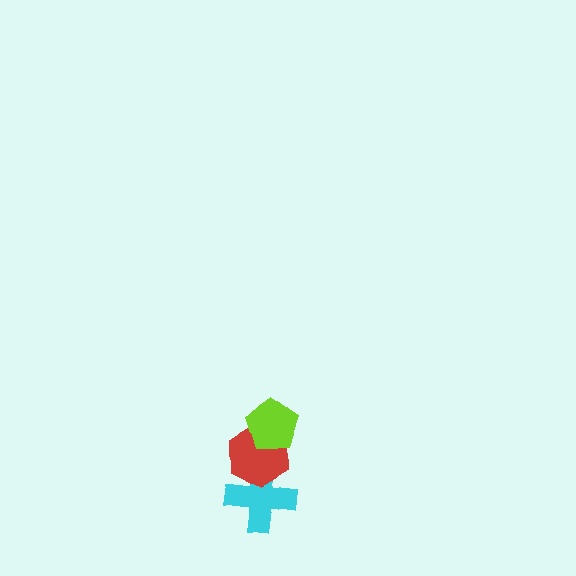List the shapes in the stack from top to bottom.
From top to bottom: the lime pentagon, the red hexagon, the cyan cross.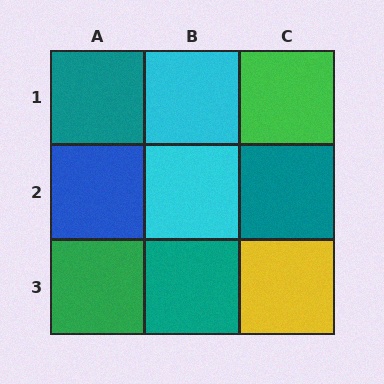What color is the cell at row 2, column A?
Blue.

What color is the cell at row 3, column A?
Green.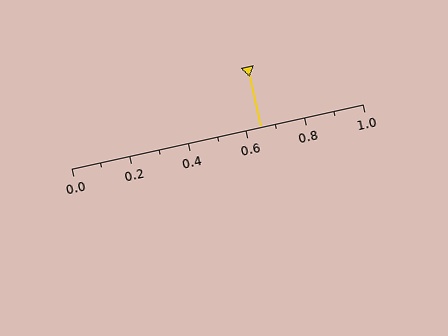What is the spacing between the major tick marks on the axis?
The major ticks are spaced 0.2 apart.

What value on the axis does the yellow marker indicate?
The marker indicates approximately 0.65.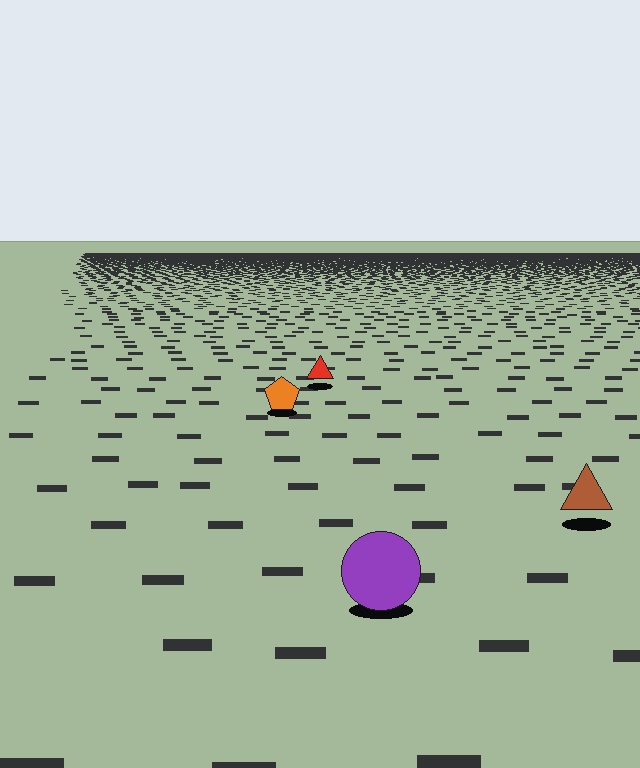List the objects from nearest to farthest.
From nearest to farthest: the purple circle, the brown triangle, the orange pentagon, the red triangle.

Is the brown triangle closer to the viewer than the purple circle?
No. The purple circle is closer — you can tell from the texture gradient: the ground texture is coarser near it.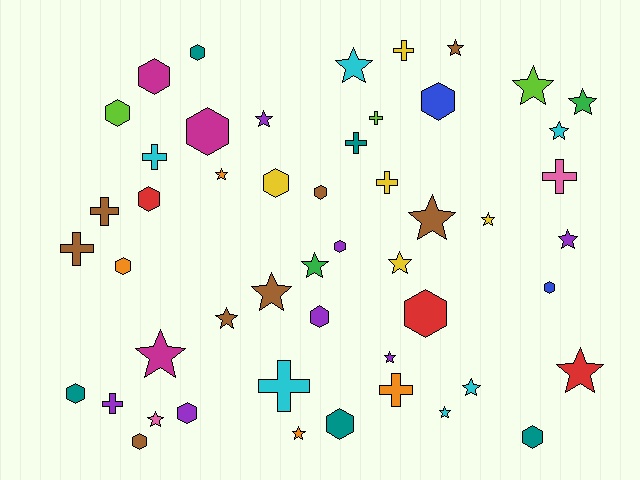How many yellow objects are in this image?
There are 5 yellow objects.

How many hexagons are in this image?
There are 18 hexagons.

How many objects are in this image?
There are 50 objects.